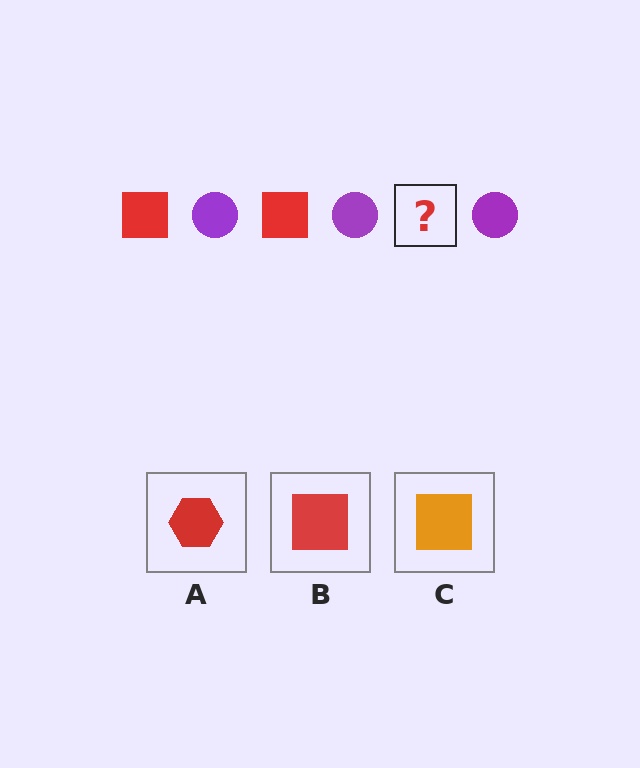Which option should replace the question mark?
Option B.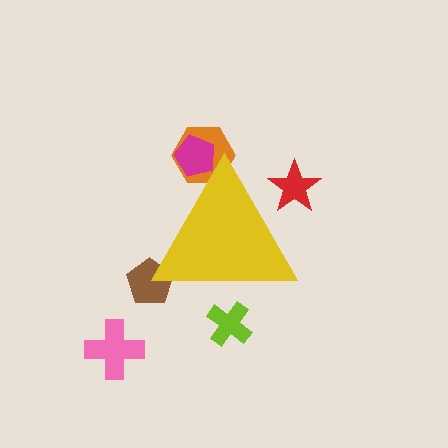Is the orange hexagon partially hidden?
Yes, the orange hexagon is partially hidden behind the yellow triangle.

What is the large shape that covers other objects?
A yellow triangle.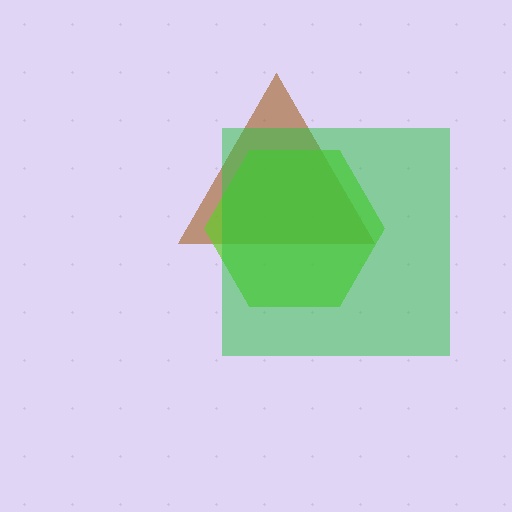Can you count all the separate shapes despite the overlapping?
Yes, there are 3 separate shapes.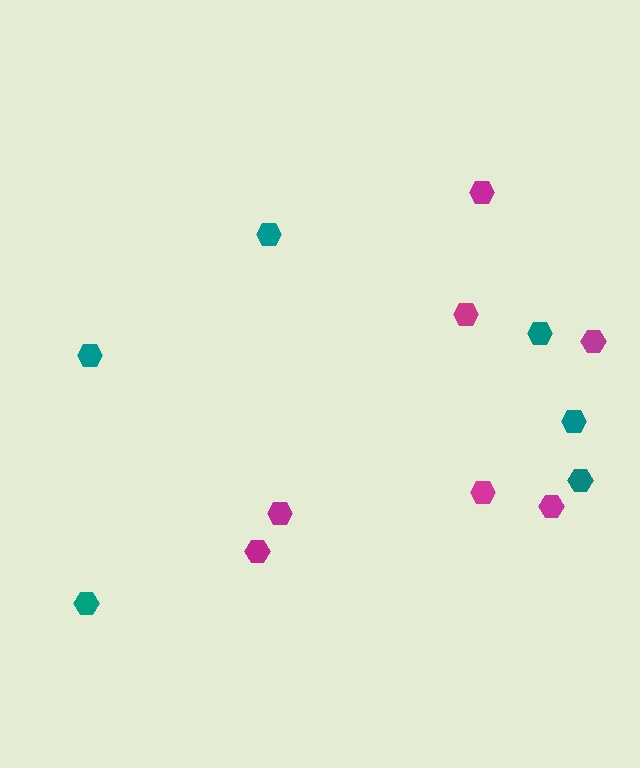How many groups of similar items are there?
There are 2 groups: one group of magenta hexagons (7) and one group of teal hexagons (6).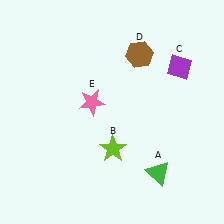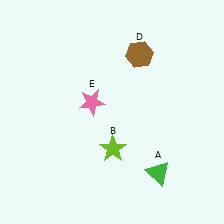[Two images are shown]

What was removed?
The purple diamond (C) was removed in Image 2.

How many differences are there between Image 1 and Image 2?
There is 1 difference between the two images.